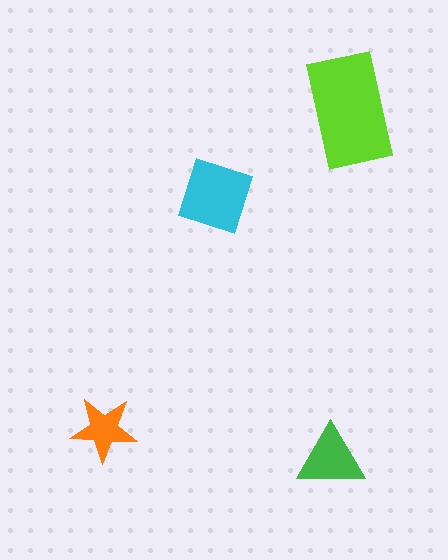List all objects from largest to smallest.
The lime rectangle, the cyan square, the green triangle, the orange star.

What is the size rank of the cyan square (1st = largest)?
2nd.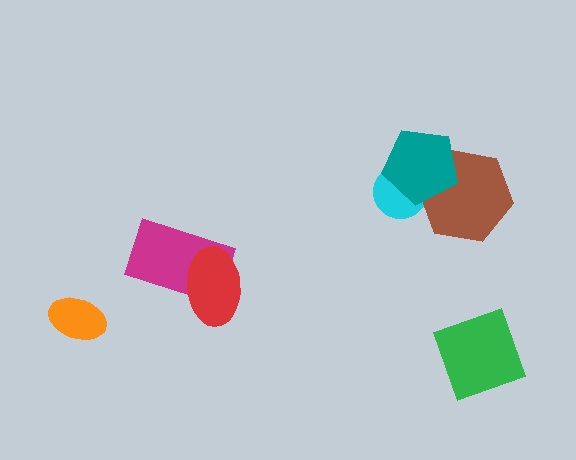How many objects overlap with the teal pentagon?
2 objects overlap with the teal pentagon.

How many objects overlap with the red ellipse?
1 object overlaps with the red ellipse.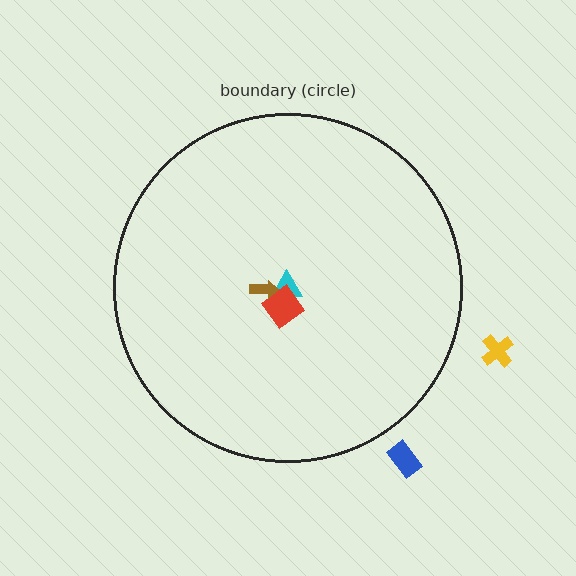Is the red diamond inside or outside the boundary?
Inside.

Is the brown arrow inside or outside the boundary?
Inside.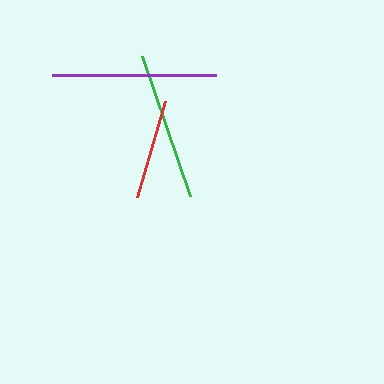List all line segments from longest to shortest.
From longest to shortest: purple, green, red.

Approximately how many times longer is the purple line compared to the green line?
The purple line is approximately 1.1 times the length of the green line.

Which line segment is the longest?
The purple line is the longest at approximately 165 pixels.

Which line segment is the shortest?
The red line is the shortest at approximately 99 pixels.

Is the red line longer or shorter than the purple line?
The purple line is longer than the red line.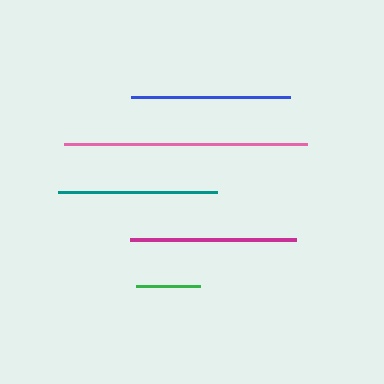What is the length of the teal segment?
The teal segment is approximately 159 pixels long.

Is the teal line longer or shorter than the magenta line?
The magenta line is longer than the teal line.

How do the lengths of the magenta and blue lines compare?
The magenta and blue lines are approximately the same length.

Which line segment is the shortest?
The green line is the shortest at approximately 64 pixels.